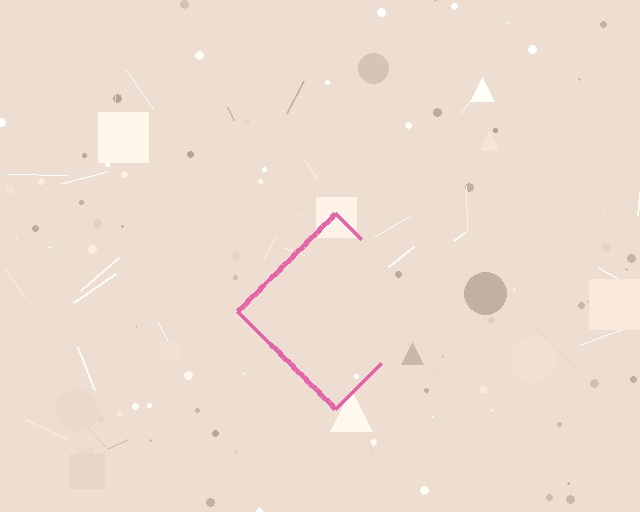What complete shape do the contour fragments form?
The contour fragments form a diamond.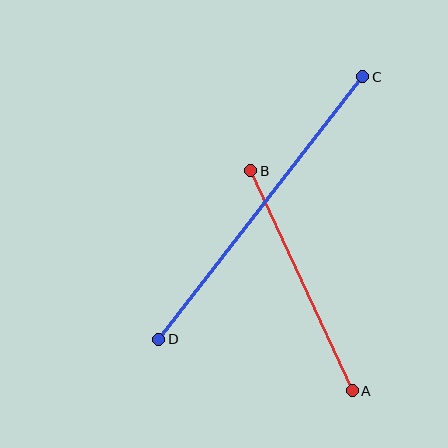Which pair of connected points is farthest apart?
Points C and D are farthest apart.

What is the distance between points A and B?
The distance is approximately 242 pixels.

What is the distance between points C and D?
The distance is approximately 333 pixels.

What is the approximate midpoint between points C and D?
The midpoint is at approximately (261, 208) pixels.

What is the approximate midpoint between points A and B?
The midpoint is at approximately (301, 281) pixels.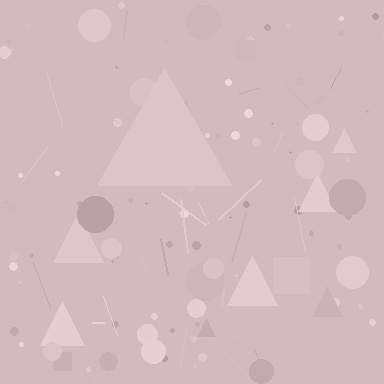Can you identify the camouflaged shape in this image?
The camouflaged shape is a triangle.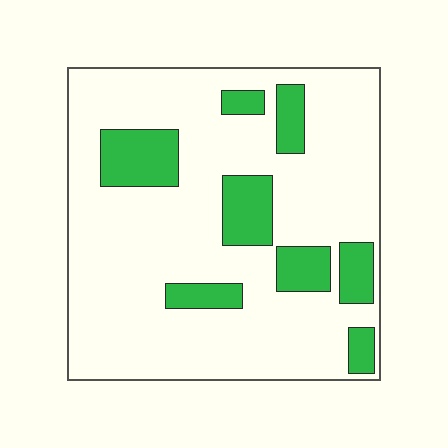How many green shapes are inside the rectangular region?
8.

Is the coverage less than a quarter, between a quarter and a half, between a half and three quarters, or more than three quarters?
Less than a quarter.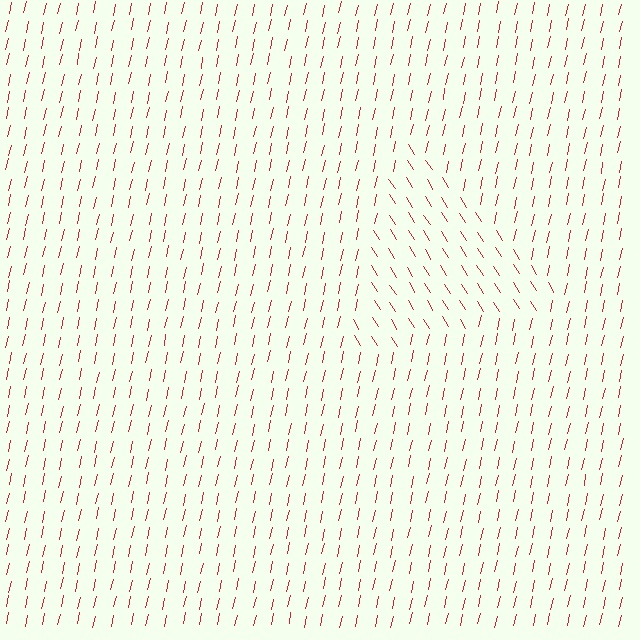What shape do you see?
I see a triangle.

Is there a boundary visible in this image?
Yes, there is a texture boundary formed by a change in line orientation.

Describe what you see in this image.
The image is filled with small red line segments. A triangle region in the image has lines oriented differently from the surrounding lines, creating a visible texture boundary.